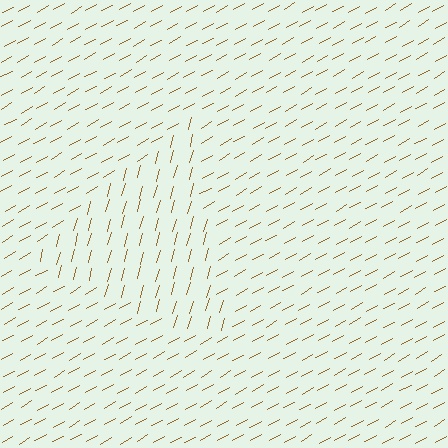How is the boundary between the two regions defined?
The boundary is defined purely by a change in line orientation (approximately 45 degrees difference). All lines are the same color and thickness.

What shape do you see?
I see a triangle.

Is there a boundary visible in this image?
Yes, there is a texture boundary formed by a change in line orientation.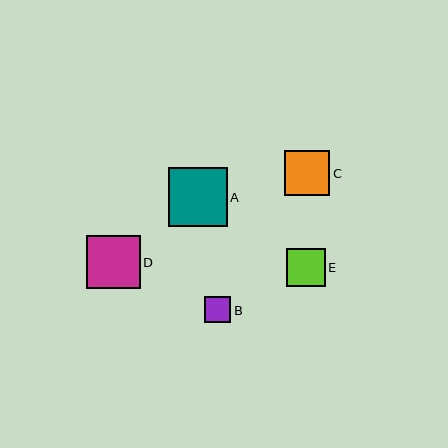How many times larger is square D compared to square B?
Square D is approximately 2.1 times the size of square B.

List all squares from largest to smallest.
From largest to smallest: A, D, C, E, B.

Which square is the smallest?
Square B is the smallest with a size of approximately 26 pixels.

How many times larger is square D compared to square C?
Square D is approximately 1.2 times the size of square C.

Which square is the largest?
Square A is the largest with a size of approximately 59 pixels.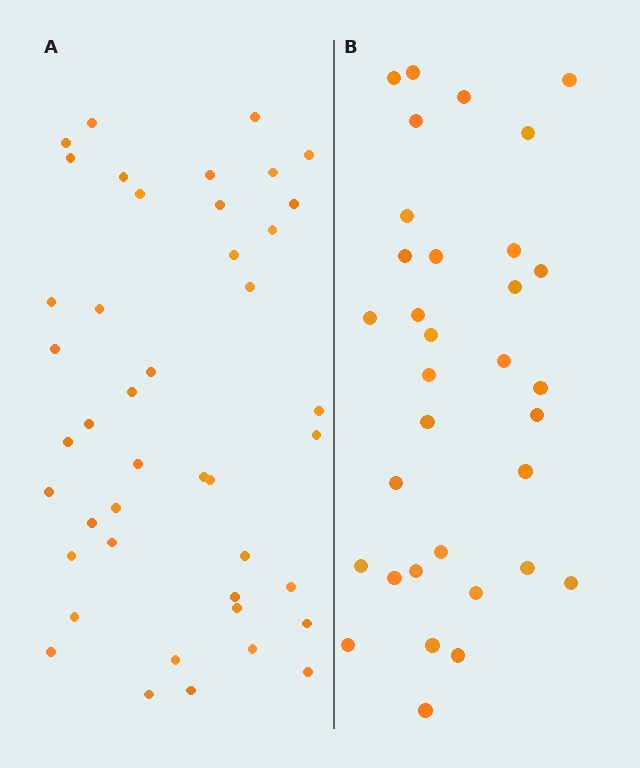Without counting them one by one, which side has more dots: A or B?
Region A (the left region) has more dots.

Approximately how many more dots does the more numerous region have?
Region A has roughly 10 or so more dots than region B.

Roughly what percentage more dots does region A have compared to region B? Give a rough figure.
About 30% more.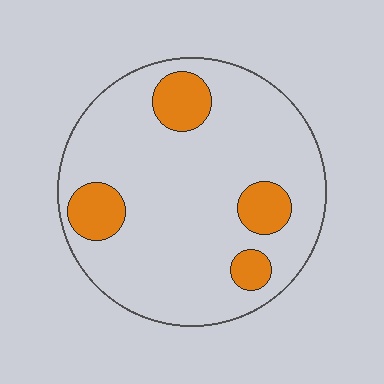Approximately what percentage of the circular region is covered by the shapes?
Approximately 15%.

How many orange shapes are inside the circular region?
4.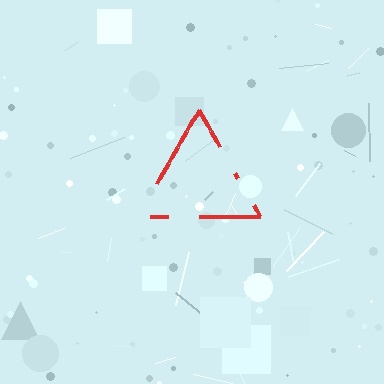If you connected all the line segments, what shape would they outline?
They would outline a triangle.